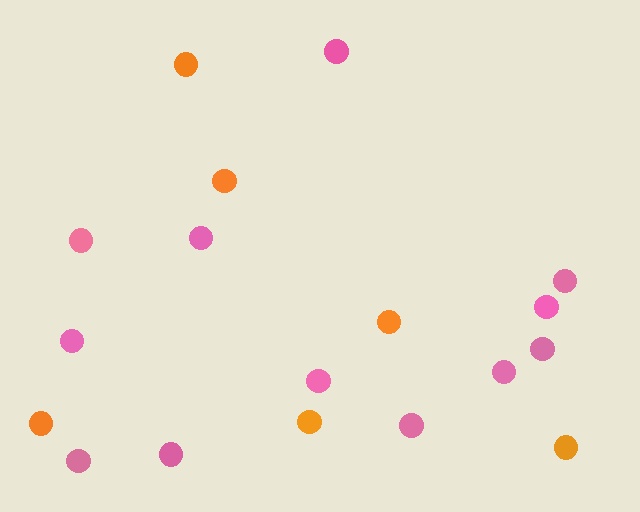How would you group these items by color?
There are 2 groups: one group of orange circles (6) and one group of pink circles (12).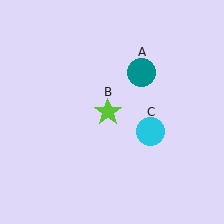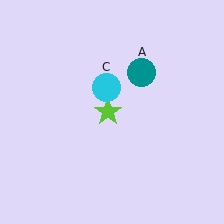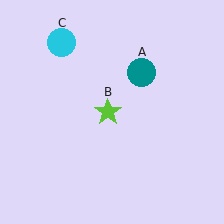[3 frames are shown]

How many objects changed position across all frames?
1 object changed position: cyan circle (object C).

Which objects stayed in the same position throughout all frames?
Teal circle (object A) and lime star (object B) remained stationary.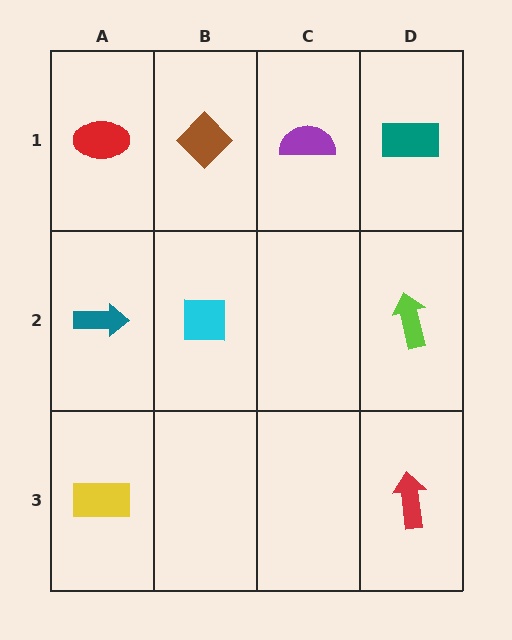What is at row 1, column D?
A teal rectangle.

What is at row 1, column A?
A red ellipse.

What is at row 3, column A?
A yellow rectangle.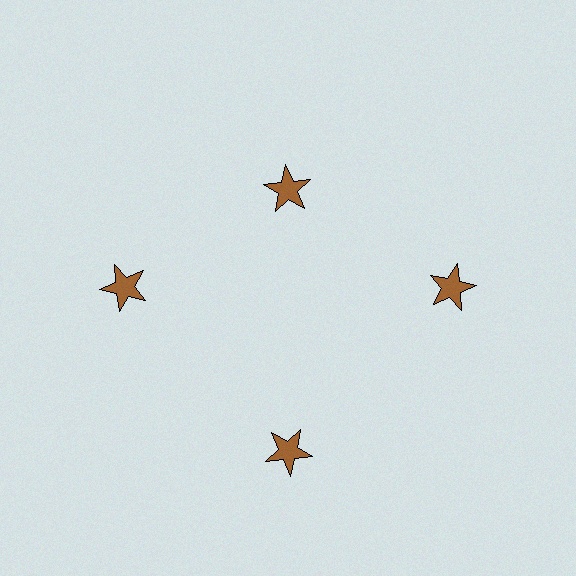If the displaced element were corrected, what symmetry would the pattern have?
It would have 4-fold rotational symmetry — the pattern would map onto itself every 90 degrees.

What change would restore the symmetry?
The symmetry would be restored by moving it outward, back onto the ring so that all 4 stars sit at equal angles and equal distance from the center.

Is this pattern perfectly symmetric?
No. The 4 brown stars are arranged in a ring, but one element near the 12 o'clock position is pulled inward toward the center, breaking the 4-fold rotational symmetry.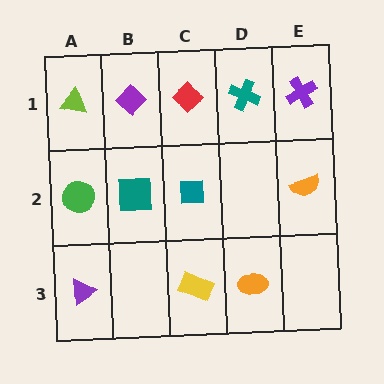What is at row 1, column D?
A teal cross.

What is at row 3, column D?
An orange ellipse.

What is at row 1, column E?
A purple cross.